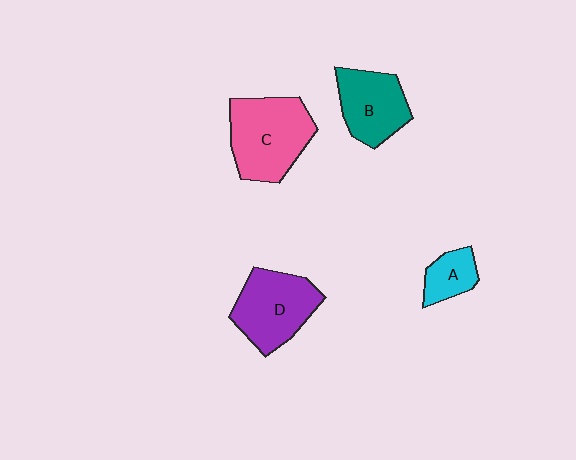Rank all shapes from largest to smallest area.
From largest to smallest: C (pink), D (purple), B (teal), A (cyan).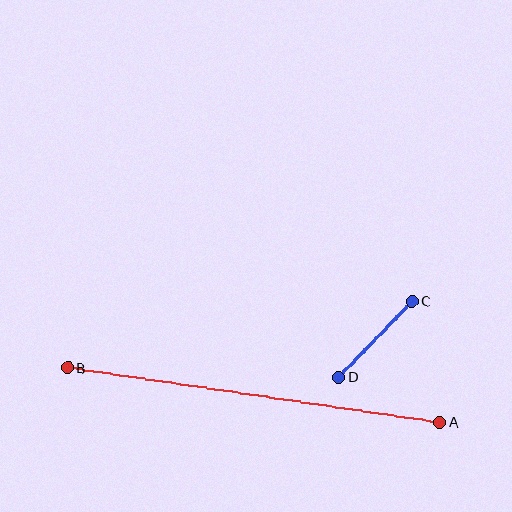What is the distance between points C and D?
The distance is approximately 106 pixels.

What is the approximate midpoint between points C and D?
The midpoint is at approximately (376, 339) pixels.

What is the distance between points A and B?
The distance is approximately 376 pixels.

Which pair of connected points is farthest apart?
Points A and B are farthest apart.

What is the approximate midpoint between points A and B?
The midpoint is at approximately (254, 395) pixels.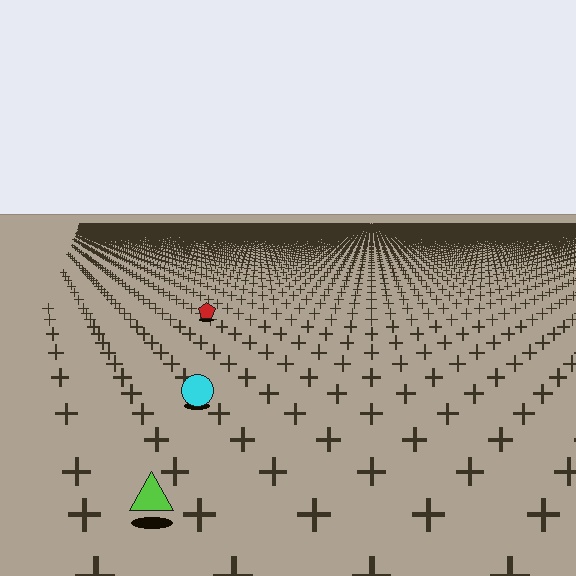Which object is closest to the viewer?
The lime triangle is closest. The texture marks near it are larger and more spread out.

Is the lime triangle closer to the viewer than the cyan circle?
Yes. The lime triangle is closer — you can tell from the texture gradient: the ground texture is coarser near it.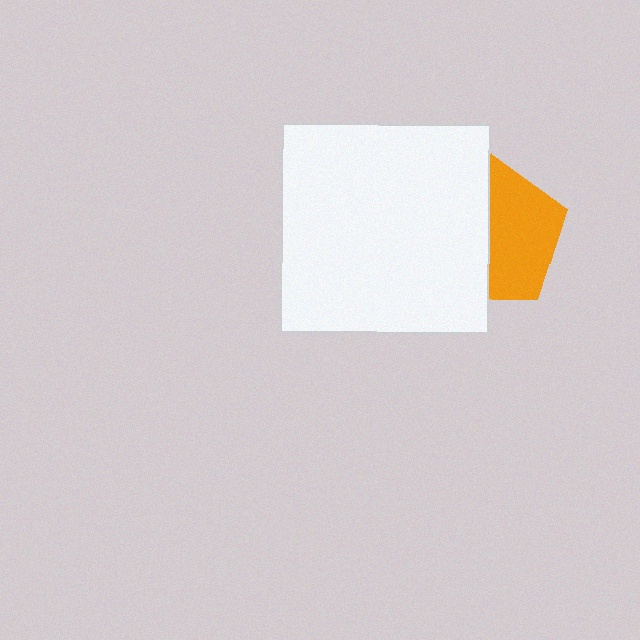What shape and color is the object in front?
The object in front is a white square.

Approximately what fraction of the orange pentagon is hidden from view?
Roughly 49% of the orange pentagon is hidden behind the white square.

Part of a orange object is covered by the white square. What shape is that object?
It is a pentagon.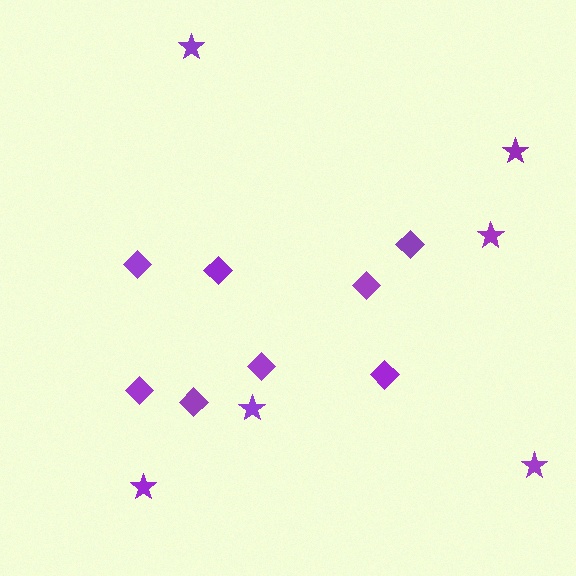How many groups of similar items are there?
There are 2 groups: one group of diamonds (8) and one group of stars (6).